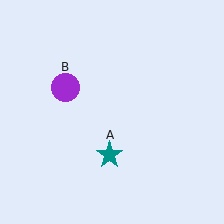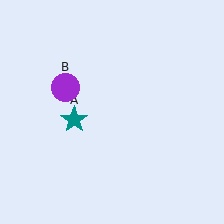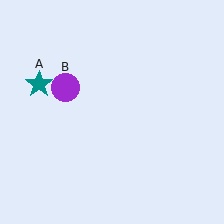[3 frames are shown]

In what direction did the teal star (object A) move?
The teal star (object A) moved up and to the left.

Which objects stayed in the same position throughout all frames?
Purple circle (object B) remained stationary.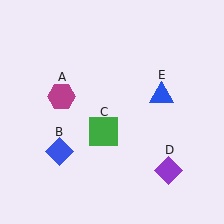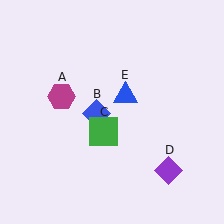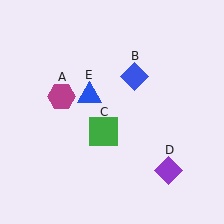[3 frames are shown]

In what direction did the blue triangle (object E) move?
The blue triangle (object E) moved left.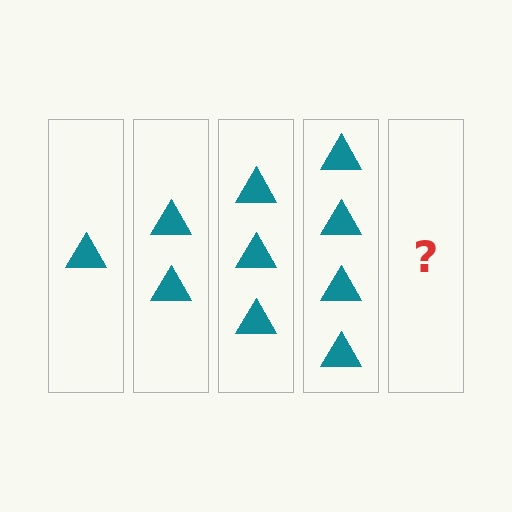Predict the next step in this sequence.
The next step is 5 triangles.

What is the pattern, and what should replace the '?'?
The pattern is that each step adds one more triangle. The '?' should be 5 triangles.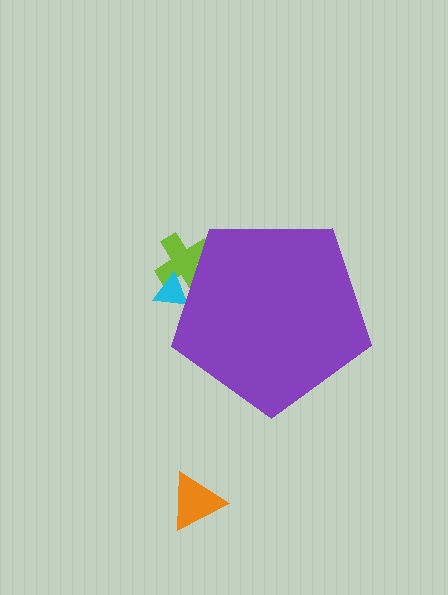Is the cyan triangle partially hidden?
Yes, the cyan triangle is partially hidden behind the purple pentagon.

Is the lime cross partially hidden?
Yes, the lime cross is partially hidden behind the purple pentagon.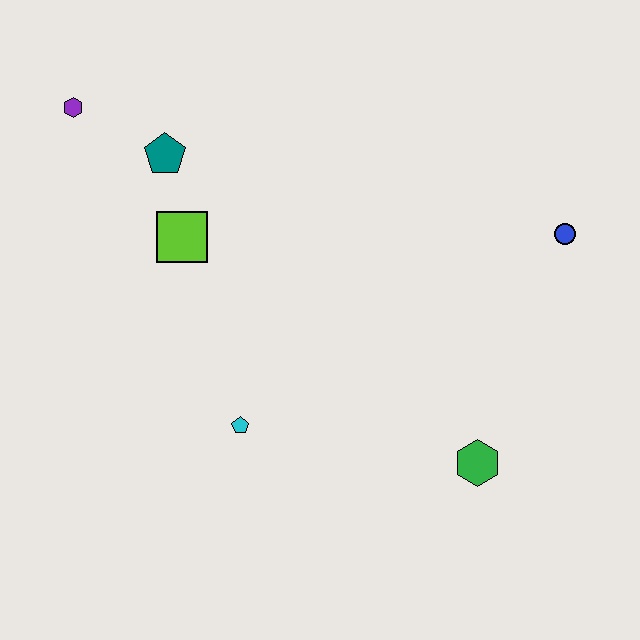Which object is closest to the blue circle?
The green hexagon is closest to the blue circle.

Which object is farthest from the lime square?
The blue circle is farthest from the lime square.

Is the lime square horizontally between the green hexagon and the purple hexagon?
Yes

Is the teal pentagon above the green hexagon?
Yes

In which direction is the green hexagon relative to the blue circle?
The green hexagon is below the blue circle.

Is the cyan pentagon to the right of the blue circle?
No